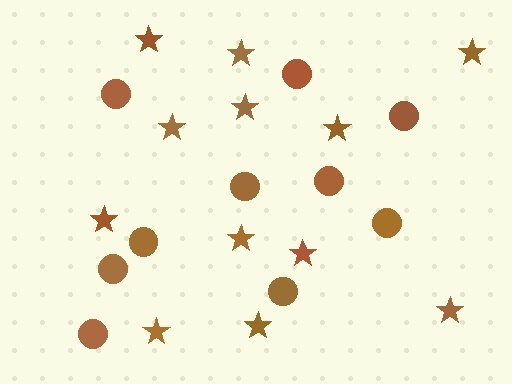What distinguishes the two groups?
There are 2 groups: one group of stars (12) and one group of circles (10).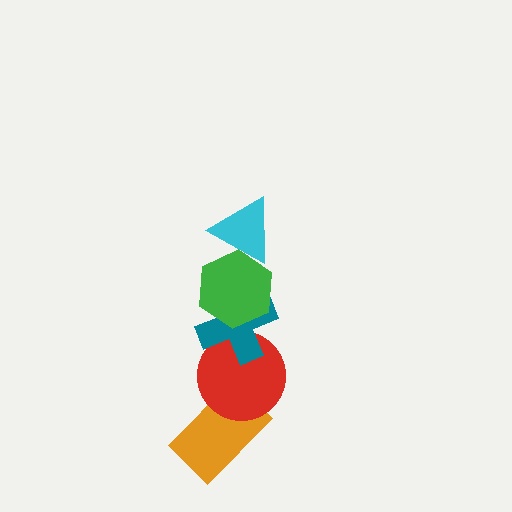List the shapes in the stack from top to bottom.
From top to bottom: the cyan triangle, the green hexagon, the teal cross, the red circle, the orange rectangle.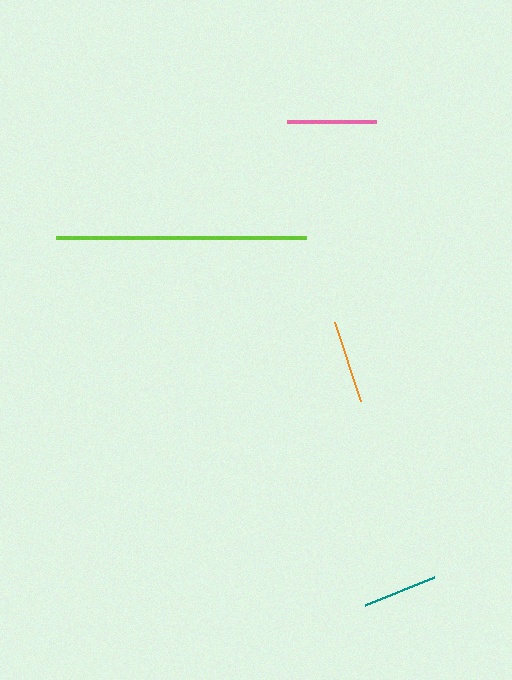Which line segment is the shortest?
The teal line is the shortest at approximately 74 pixels.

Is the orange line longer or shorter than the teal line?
The orange line is longer than the teal line.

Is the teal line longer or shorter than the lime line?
The lime line is longer than the teal line.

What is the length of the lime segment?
The lime segment is approximately 250 pixels long.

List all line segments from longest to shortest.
From longest to shortest: lime, pink, orange, teal.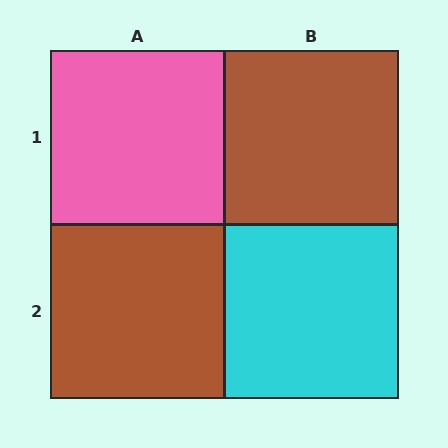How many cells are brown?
2 cells are brown.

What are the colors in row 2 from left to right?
Brown, cyan.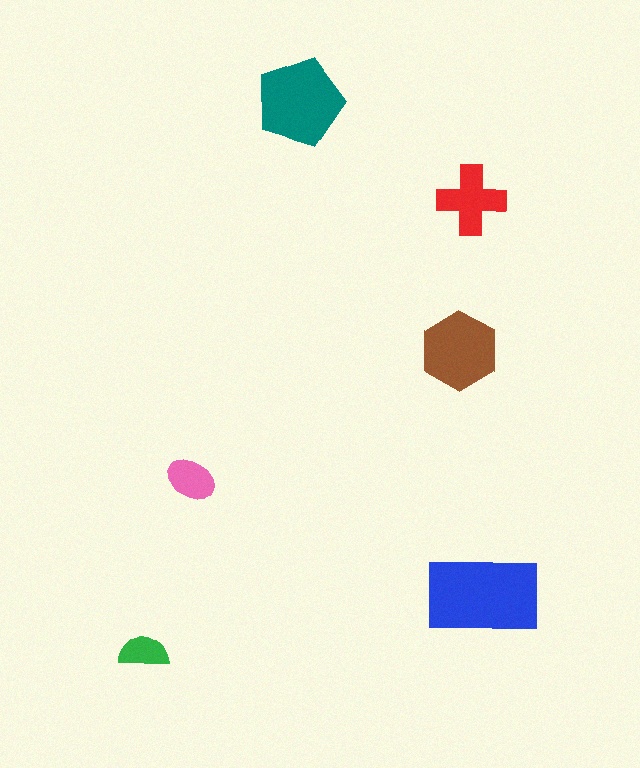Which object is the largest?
The blue rectangle.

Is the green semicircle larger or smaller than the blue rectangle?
Smaller.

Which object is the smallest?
The green semicircle.